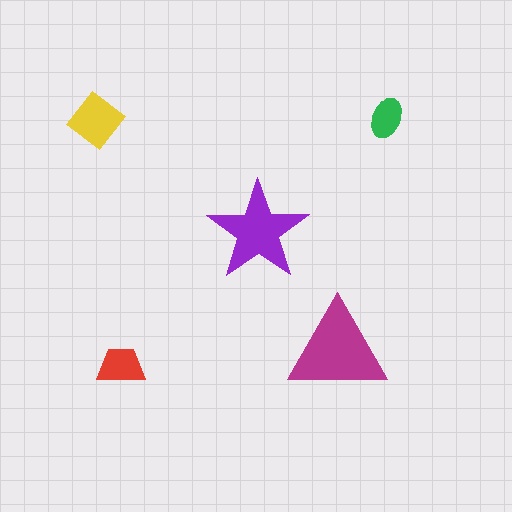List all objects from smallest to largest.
The green ellipse, the red trapezoid, the yellow diamond, the purple star, the magenta triangle.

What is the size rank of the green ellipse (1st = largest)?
5th.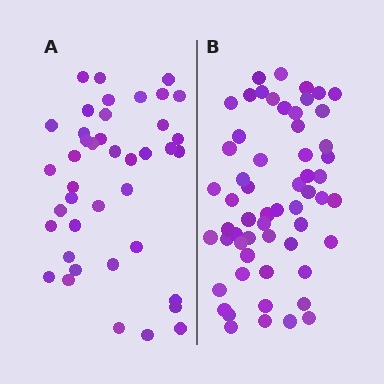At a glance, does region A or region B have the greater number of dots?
Region B (the right region) has more dots.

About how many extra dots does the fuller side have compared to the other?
Region B has approximately 15 more dots than region A.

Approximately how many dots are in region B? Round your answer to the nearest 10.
About 60 dots. (The exact count is 58, which rounds to 60.)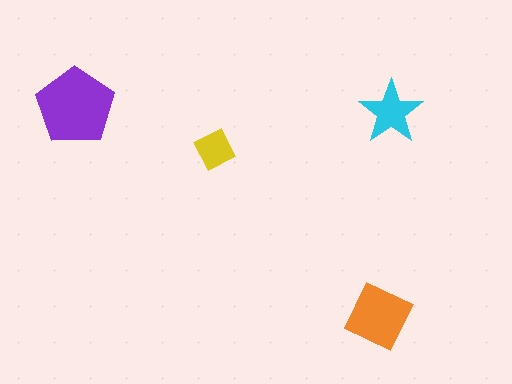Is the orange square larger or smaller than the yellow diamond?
Larger.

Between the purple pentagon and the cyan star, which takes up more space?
The purple pentagon.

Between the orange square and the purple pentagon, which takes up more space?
The purple pentagon.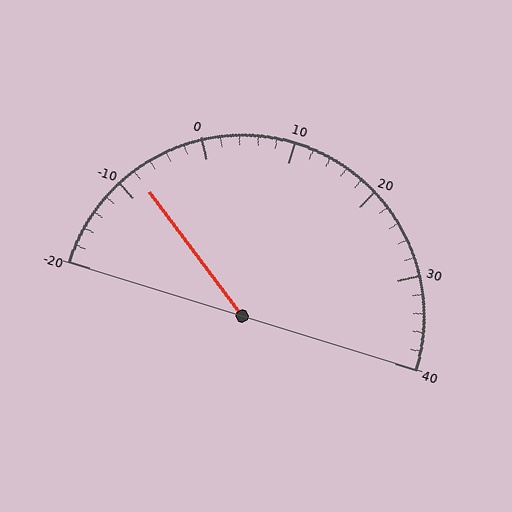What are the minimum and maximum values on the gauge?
The gauge ranges from -20 to 40.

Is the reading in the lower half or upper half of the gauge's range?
The reading is in the lower half of the range (-20 to 40).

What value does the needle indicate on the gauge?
The needle indicates approximately -8.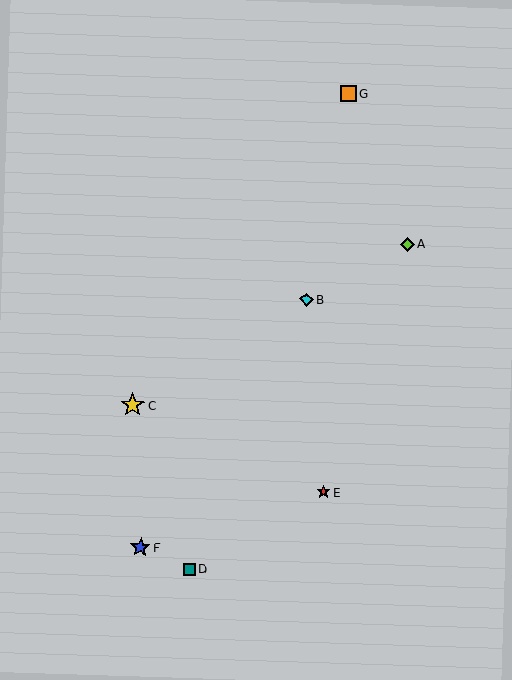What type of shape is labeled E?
Shape E is a red star.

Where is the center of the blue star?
The center of the blue star is at (141, 547).